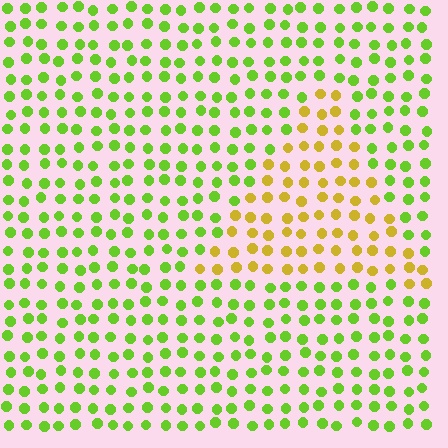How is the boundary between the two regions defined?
The boundary is defined purely by a slight shift in hue (about 47 degrees). Spacing, size, and orientation are identical on both sides.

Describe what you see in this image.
The image is filled with small lime elements in a uniform arrangement. A triangle-shaped region is visible where the elements are tinted to a slightly different hue, forming a subtle color boundary.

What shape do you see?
I see a triangle.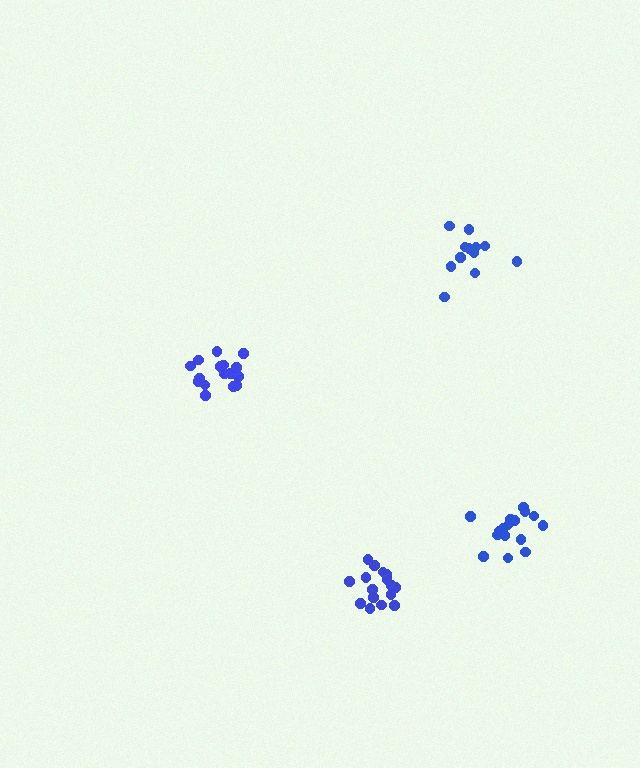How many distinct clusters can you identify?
There are 4 distinct clusters.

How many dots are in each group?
Group 1: 16 dots, Group 2: 12 dots, Group 3: 16 dots, Group 4: 17 dots (61 total).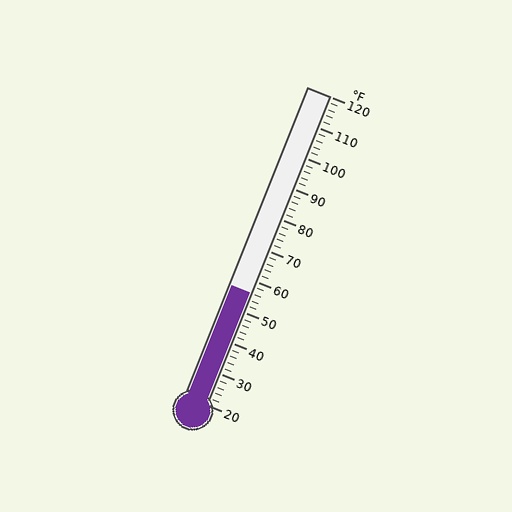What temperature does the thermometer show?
The thermometer shows approximately 56°F.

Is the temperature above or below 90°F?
The temperature is below 90°F.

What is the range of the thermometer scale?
The thermometer scale ranges from 20°F to 120°F.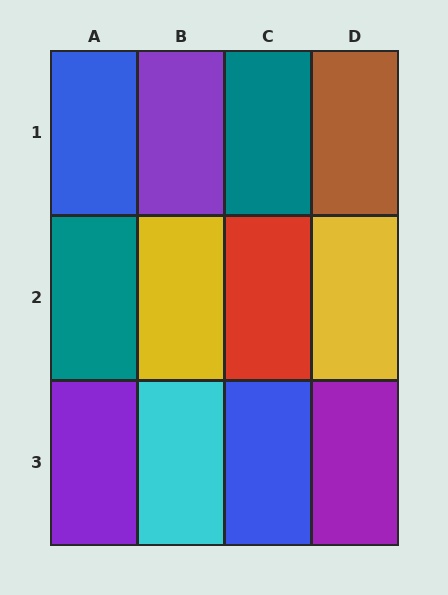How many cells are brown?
1 cell is brown.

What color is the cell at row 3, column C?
Blue.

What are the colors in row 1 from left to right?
Blue, purple, teal, brown.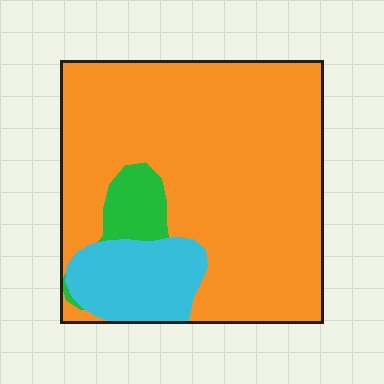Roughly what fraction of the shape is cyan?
Cyan takes up about one sixth (1/6) of the shape.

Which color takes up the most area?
Orange, at roughly 80%.